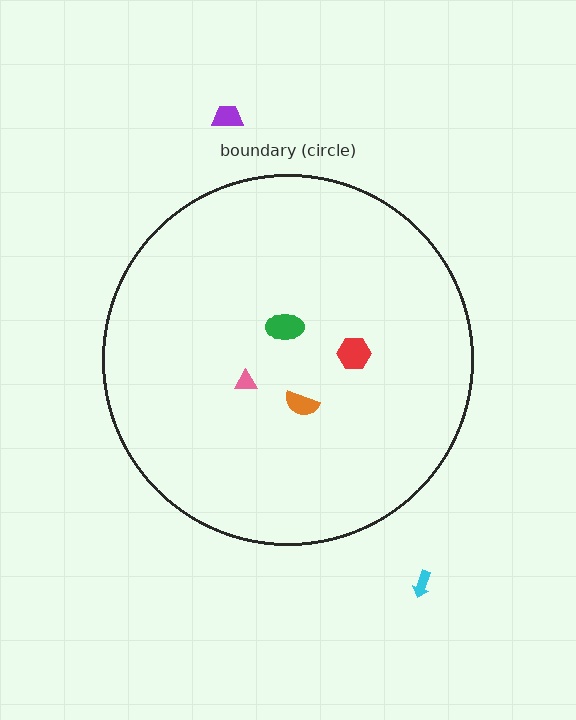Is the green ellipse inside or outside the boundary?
Inside.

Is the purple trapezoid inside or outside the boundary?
Outside.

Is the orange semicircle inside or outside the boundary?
Inside.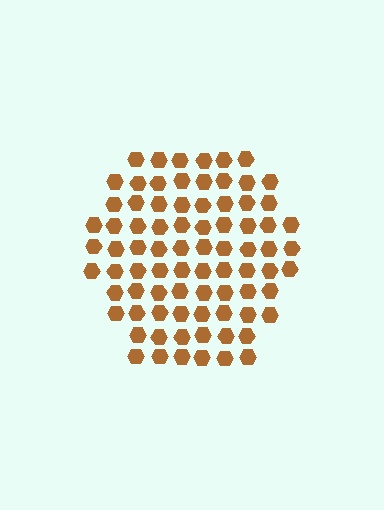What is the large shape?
The large shape is a hexagon.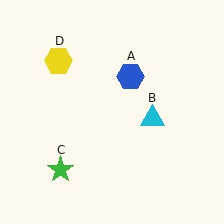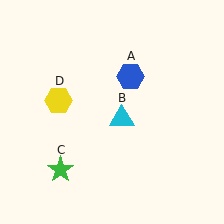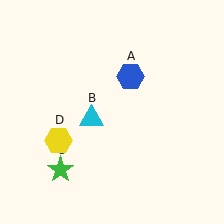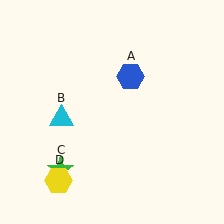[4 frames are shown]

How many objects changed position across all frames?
2 objects changed position: cyan triangle (object B), yellow hexagon (object D).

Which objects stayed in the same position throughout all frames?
Blue hexagon (object A) and green star (object C) remained stationary.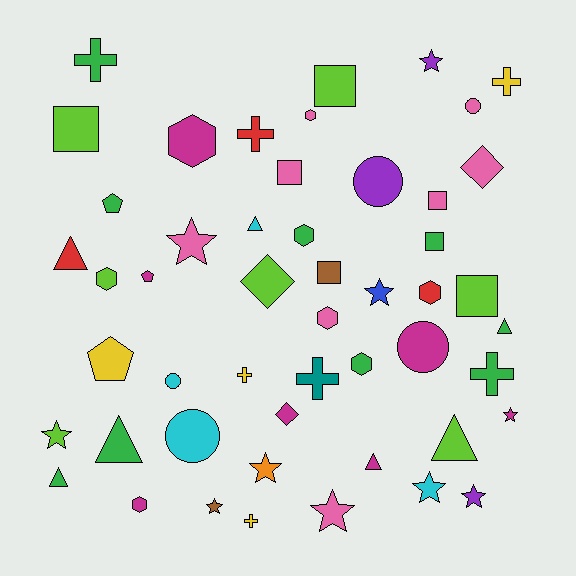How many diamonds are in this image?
There are 3 diamonds.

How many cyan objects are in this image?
There are 4 cyan objects.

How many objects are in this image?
There are 50 objects.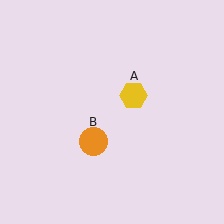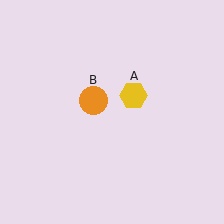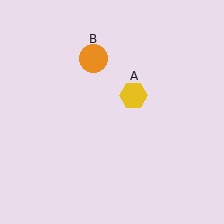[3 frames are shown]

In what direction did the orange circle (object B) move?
The orange circle (object B) moved up.